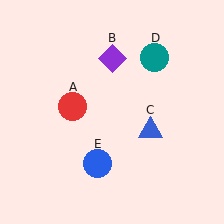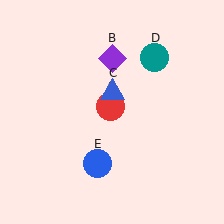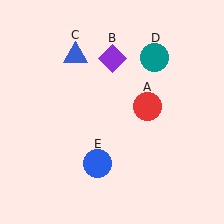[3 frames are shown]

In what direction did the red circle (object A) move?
The red circle (object A) moved right.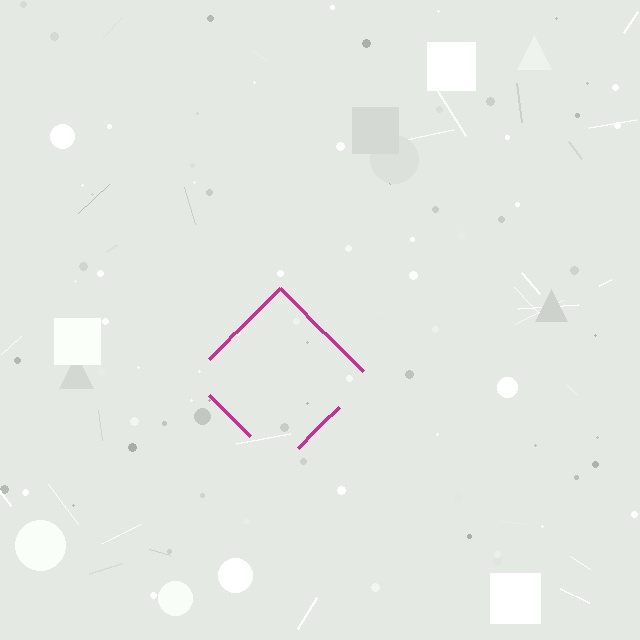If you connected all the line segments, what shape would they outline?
They would outline a diamond.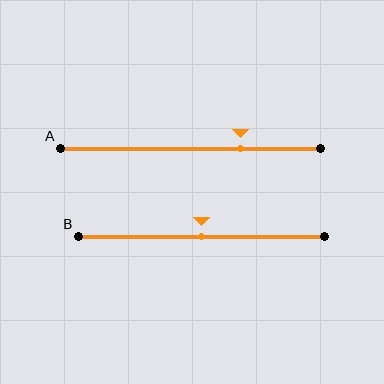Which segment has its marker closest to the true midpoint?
Segment B has its marker closest to the true midpoint.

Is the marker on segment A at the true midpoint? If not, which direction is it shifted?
No, the marker on segment A is shifted to the right by about 20% of the segment length.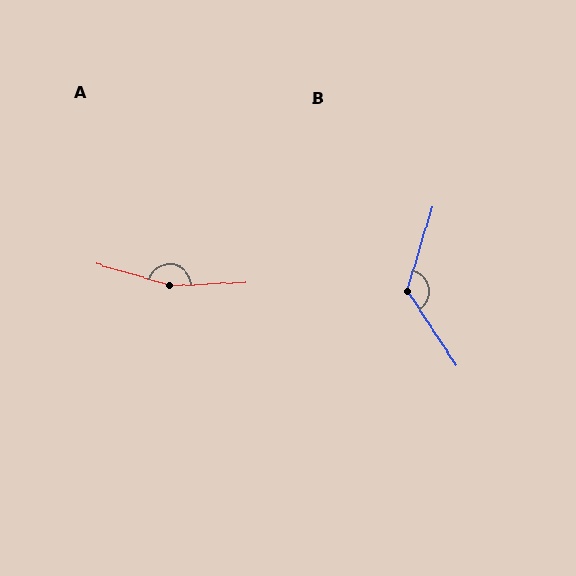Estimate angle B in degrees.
Approximately 130 degrees.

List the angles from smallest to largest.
B (130°), A (161°).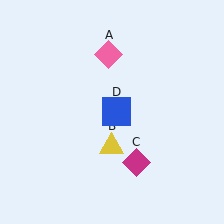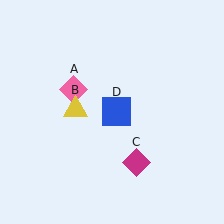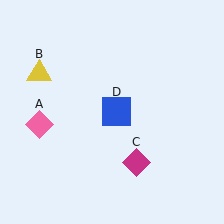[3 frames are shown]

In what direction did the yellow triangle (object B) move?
The yellow triangle (object B) moved up and to the left.